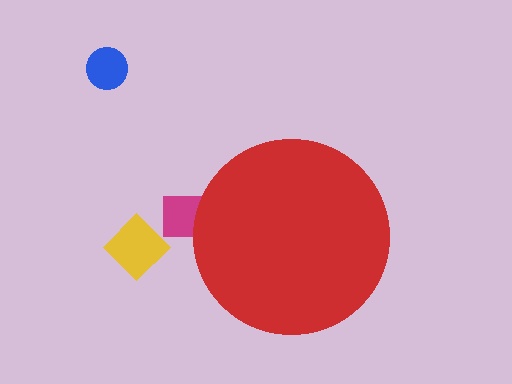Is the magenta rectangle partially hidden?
Yes, the magenta rectangle is partially hidden behind the red circle.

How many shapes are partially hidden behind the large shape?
1 shape is partially hidden.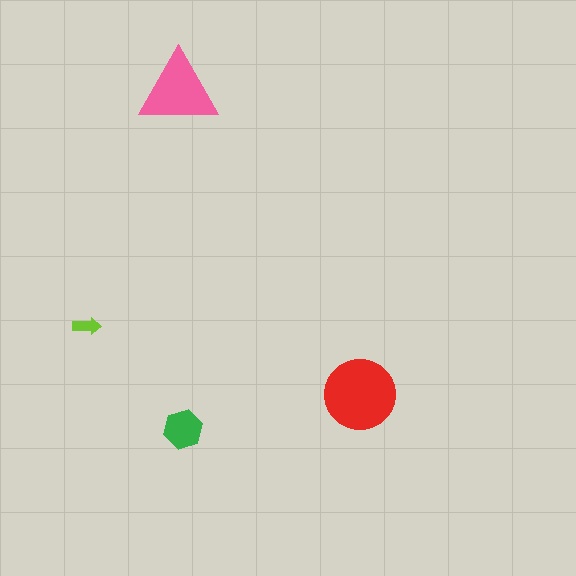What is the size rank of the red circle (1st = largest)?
1st.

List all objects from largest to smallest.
The red circle, the pink triangle, the green hexagon, the lime arrow.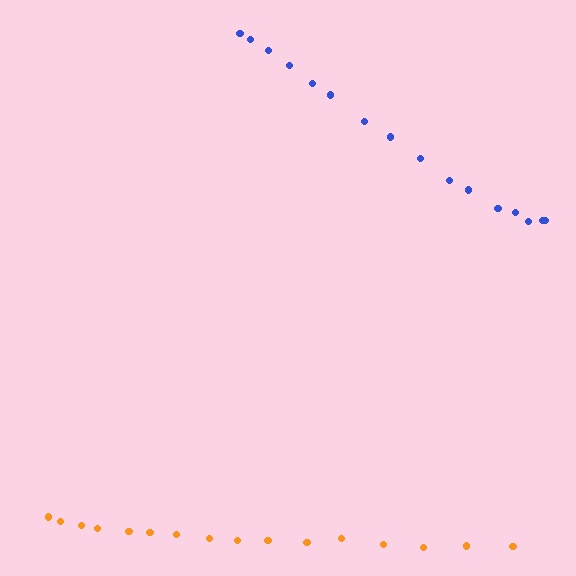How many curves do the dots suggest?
There are 2 distinct paths.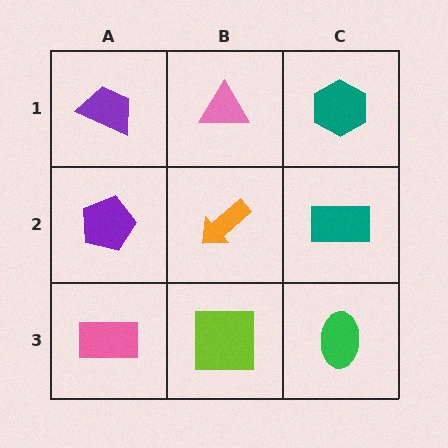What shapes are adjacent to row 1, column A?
A purple pentagon (row 2, column A), a pink triangle (row 1, column B).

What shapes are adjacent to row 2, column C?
A teal hexagon (row 1, column C), a green ellipse (row 3, column C), an orange arrow (row 2, column B).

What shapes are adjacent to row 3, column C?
A teal rectangle (row 2, column C), a lime square (row 3, column B).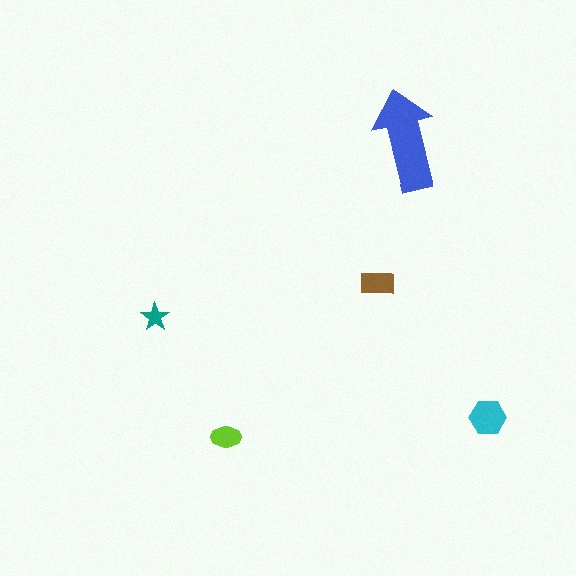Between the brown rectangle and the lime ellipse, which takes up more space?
The brown rectangle.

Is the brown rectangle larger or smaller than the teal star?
Larger.